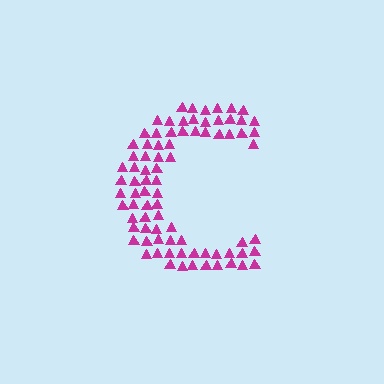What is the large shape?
The large shape is the letter C.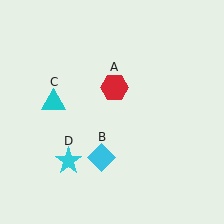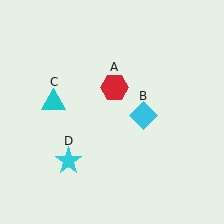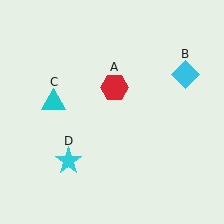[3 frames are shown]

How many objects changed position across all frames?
1 object changed position: cyan diamond (object B).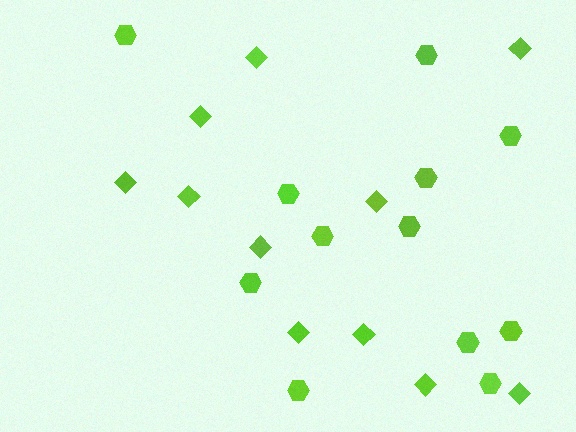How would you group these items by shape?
There are 2 groups: one group of hexagons (12) and one group of diamonds (11).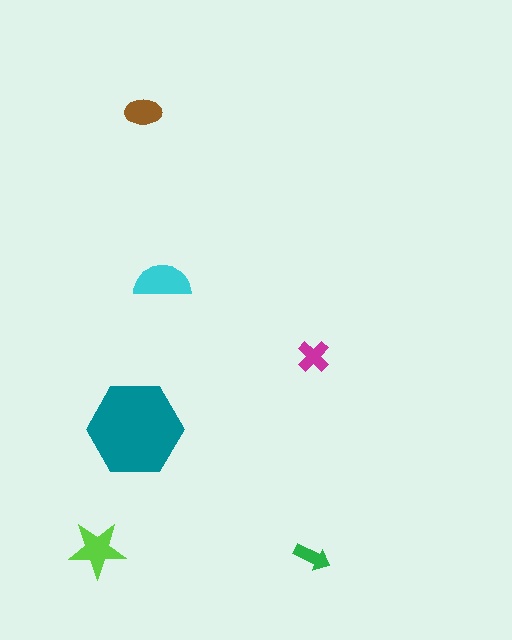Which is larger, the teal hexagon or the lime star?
The teal hexagon.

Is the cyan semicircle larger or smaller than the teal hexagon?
Smaller.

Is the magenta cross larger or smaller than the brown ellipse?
Smaller.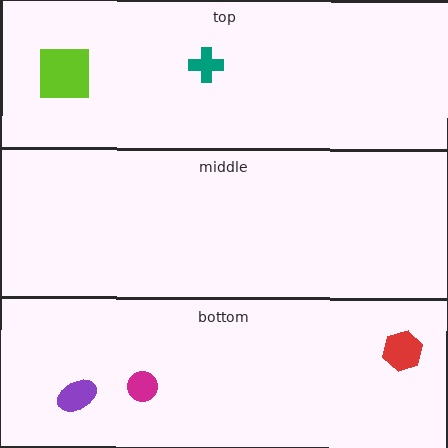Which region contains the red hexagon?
The bottom region.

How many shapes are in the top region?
2.